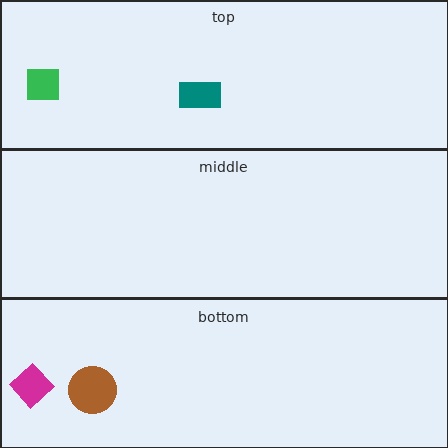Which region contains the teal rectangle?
The top region.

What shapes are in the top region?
The teal rectangle, the green square.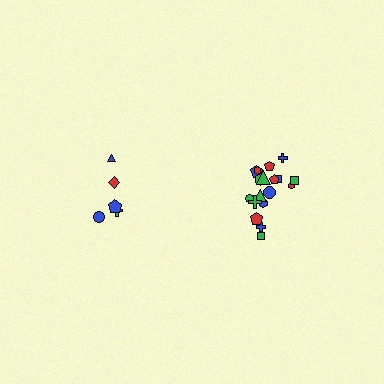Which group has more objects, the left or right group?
The right group.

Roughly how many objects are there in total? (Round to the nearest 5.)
Roughly 25 objects in total.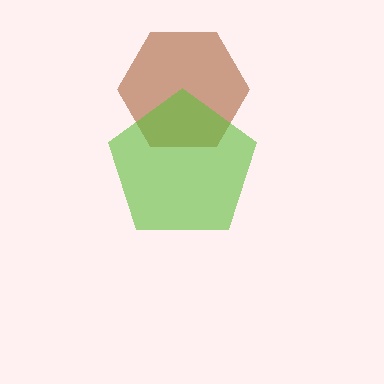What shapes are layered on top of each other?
The layered shapes are: a brown hexagon, a lime pentagon.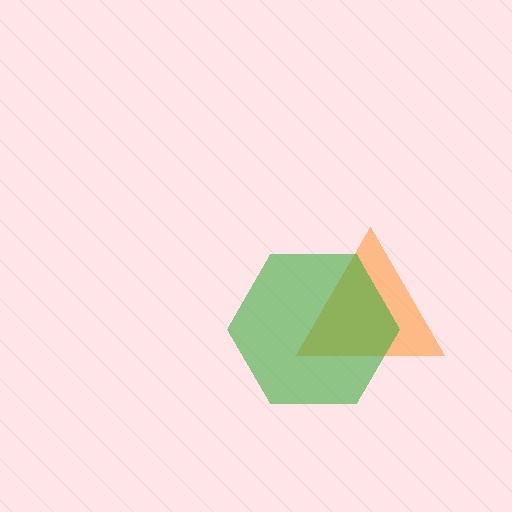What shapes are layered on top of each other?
The layered shapes are: an orange triangle, a green hexagon.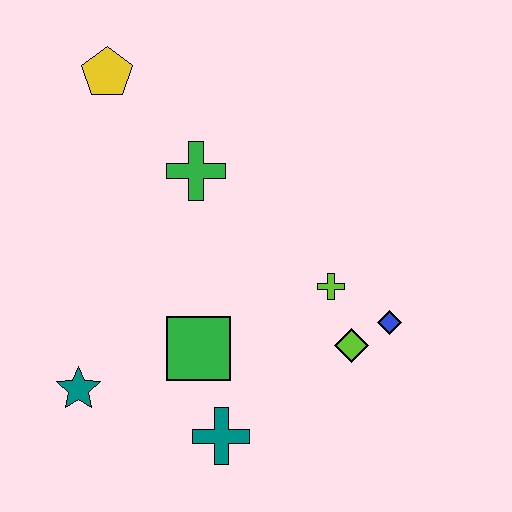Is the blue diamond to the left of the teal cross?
No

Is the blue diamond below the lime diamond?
No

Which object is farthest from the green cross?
The teal cross is farthest from the green cross.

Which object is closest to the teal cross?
The green square is closest to the teal cross.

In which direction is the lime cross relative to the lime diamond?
The lime cross is above the lime diamond.